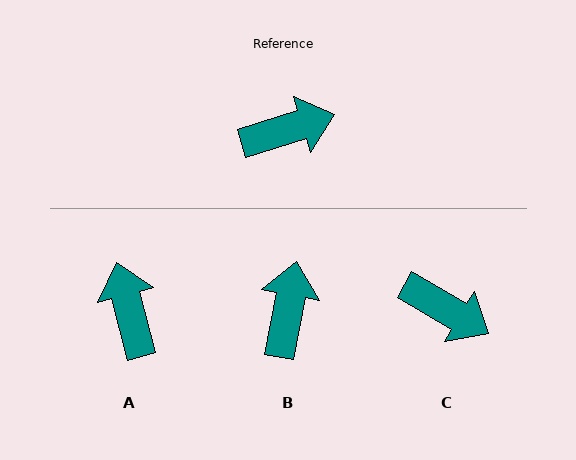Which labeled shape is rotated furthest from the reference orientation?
A, about 87 degrees away.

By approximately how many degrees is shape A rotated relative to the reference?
Approximately 87 degrees counter-clockwise.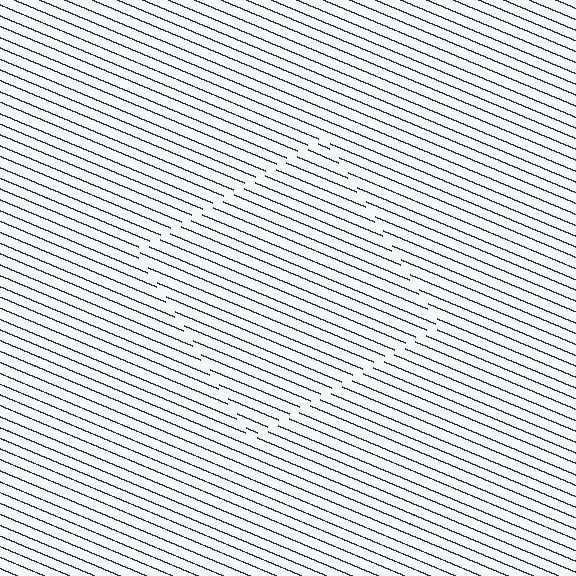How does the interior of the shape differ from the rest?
The interior of the shape contains the same grating, shifted by half a period — the contour is defined by the phase discontinuity where line-ends from the inner and outer gratings abut.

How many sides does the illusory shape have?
4 sides — the line-ends trace a square.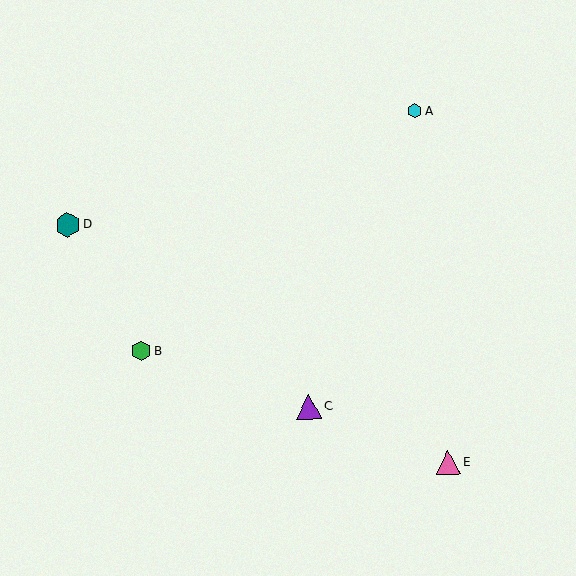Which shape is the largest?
The purple triangle (labeled C) is the largest.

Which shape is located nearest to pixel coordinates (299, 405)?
The purple triangle (labeled C) at (309, 407) is nearest to that location.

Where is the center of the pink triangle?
The center of the pink triangle is at (448, 463).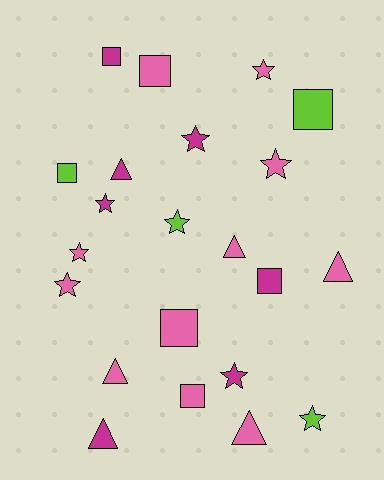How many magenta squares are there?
There are 2 magenta squares.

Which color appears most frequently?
Pink, with 11 objects.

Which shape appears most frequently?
Star, with 9 objects.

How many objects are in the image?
There are 22 objects.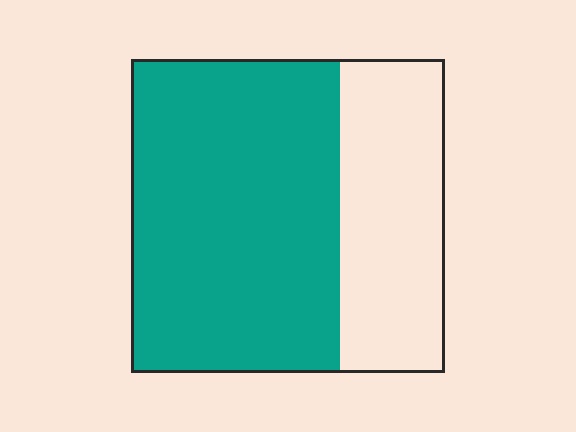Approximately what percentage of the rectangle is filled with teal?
Approximately 65%.